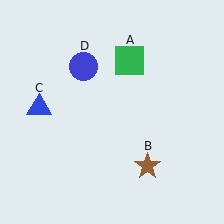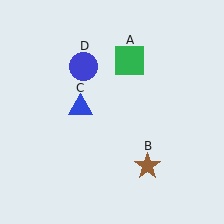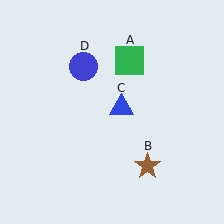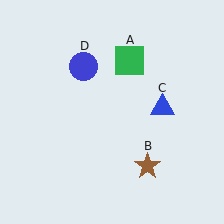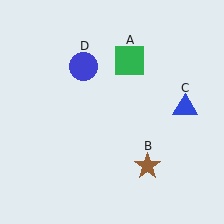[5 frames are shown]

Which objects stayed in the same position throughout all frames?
Green square (object A) and brown star (object B) and blue circle (object D) remained stationary.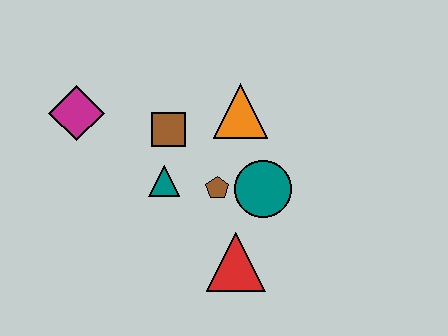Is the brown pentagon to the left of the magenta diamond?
No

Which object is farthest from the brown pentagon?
The magenta diamond is farthest from the brown pentagon.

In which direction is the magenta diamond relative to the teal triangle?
The magenta diamond is to the left of the teal triangle.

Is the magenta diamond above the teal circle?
Yes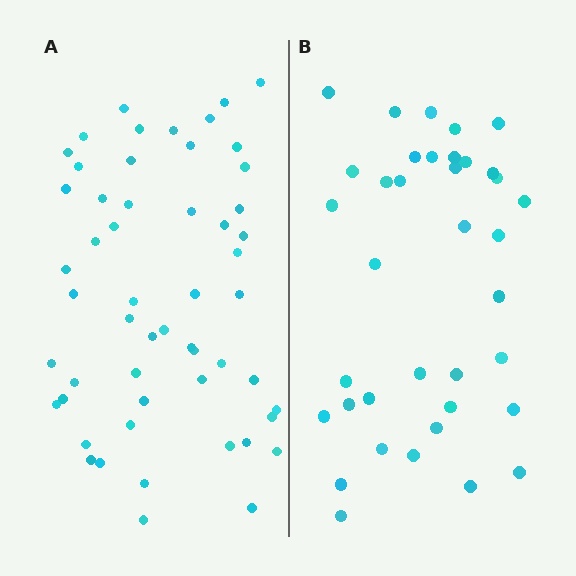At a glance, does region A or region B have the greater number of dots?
Region A (the left region) has more dots.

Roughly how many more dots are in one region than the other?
Region A has approximately 15 more dots than region B.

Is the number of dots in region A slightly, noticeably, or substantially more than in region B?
Region A has substantially more. The ratio is roughly 1.5 to 1.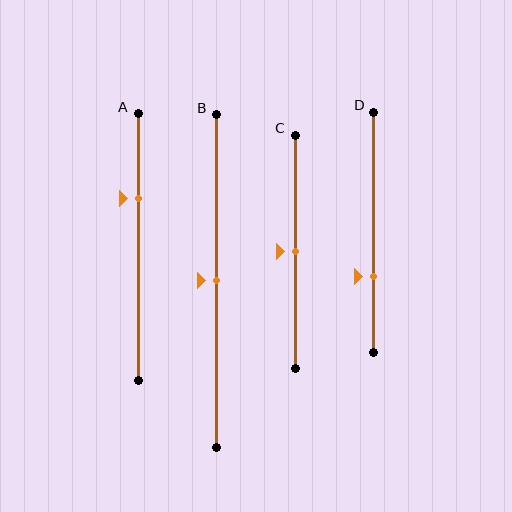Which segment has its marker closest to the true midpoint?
Segment B has its marker closest to the true midpoint.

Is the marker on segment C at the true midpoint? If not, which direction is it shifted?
Yes, the marker on segment C is at the true midpoint.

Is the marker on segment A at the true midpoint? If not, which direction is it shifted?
No, the marker on segment A is shifted upward by about 18% of the segment length.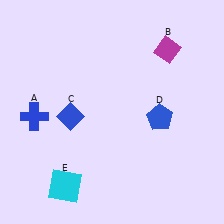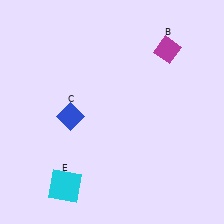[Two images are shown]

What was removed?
The blue cross (A), the blue pentagon (D) were removed in Image 2.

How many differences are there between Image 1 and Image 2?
There are 2 differences between the two images.